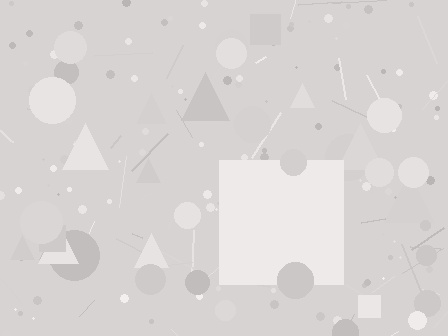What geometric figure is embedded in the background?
A square is embedded in the background.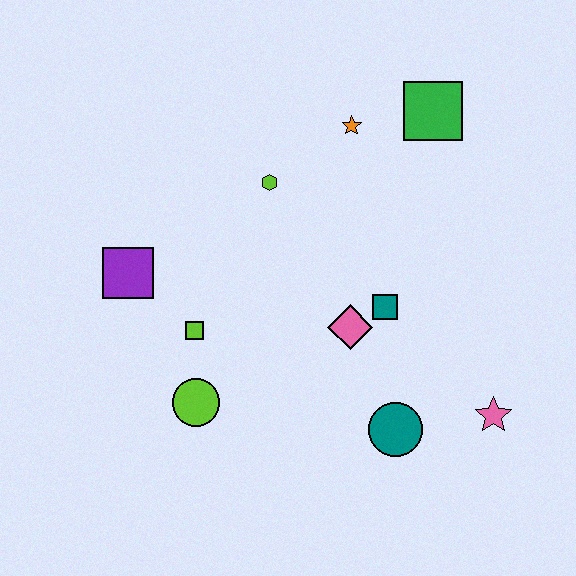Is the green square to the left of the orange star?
No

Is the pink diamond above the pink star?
Yes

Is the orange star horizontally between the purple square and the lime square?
No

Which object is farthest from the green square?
The lime circle is farthest from the green square.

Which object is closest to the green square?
The orange star is closest to the green square.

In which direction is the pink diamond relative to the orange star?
The pink diamond is below the orange star.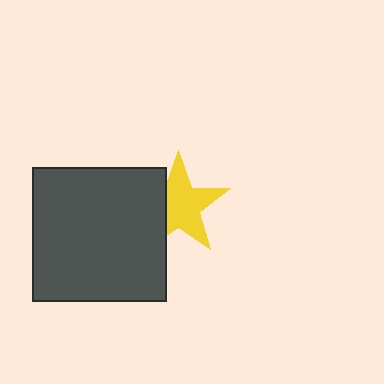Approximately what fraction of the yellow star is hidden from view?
Roughly 30% of the yellow star is hidden behind the dark gray square.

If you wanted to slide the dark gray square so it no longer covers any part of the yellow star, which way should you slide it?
Slide it left — that is the most direct way to separate the two shapes.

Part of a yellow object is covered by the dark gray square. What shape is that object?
It is a star.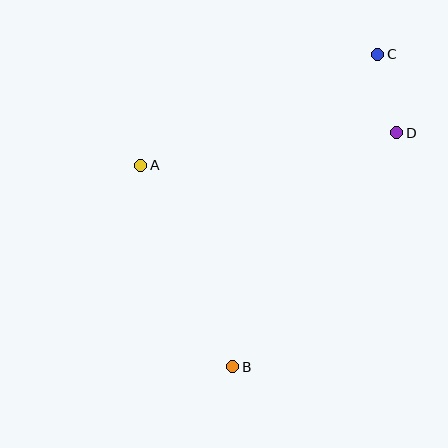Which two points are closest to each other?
Points C and D are closest to each other.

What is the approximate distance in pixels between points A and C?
The distance between A and C is approximately 262 pixels.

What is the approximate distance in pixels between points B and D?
The distance between B and D is approximately 286 pixels.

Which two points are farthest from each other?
Points B and C are farthest from each other.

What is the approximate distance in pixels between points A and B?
The distance between A and B is approximately 221 pixels.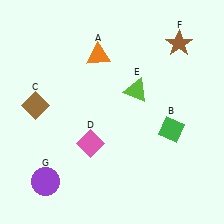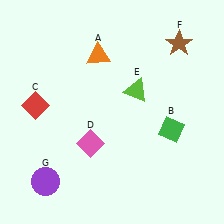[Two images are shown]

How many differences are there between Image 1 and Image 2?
There is 1 difference between the two images.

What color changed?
The diamond (C) changed from brown in Image 1 to red in Image 2.